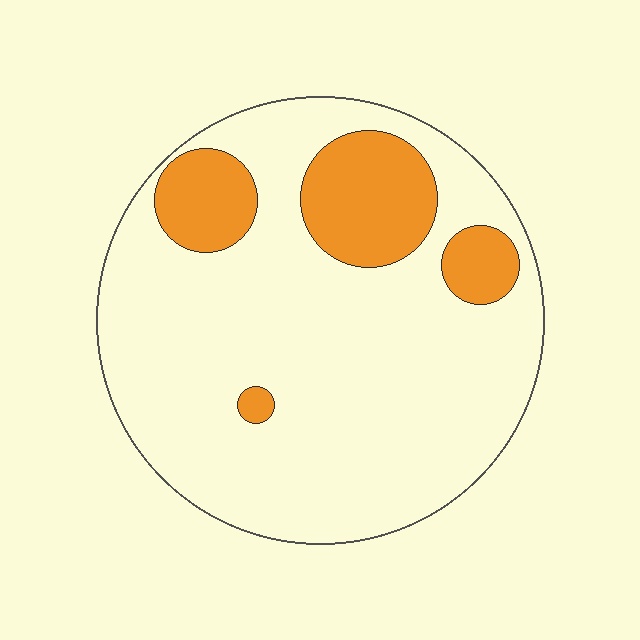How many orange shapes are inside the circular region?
4.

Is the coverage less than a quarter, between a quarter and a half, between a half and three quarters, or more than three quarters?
Less than a quarter.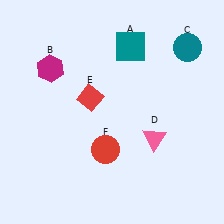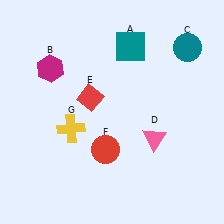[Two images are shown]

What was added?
A yellow cross (G) was added in Image 2.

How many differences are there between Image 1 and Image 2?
There is 1 difference between the two images.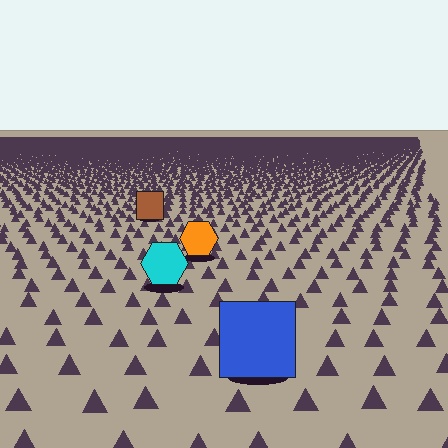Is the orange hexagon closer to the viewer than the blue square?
No. The blue square is closer — you can tell from the texture gradient: the ground texture is coarser near it.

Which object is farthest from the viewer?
The brown square is farthest from the viewer. It appears smaller and the ground texture around it is denser.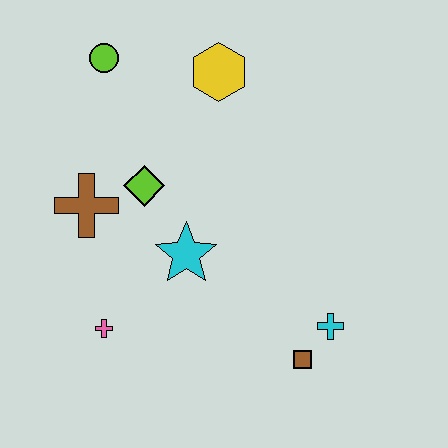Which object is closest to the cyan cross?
The brown square is closest to the cyan cross.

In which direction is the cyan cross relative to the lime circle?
The cyan cross is below the lime circle.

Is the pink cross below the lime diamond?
Yes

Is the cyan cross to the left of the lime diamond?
No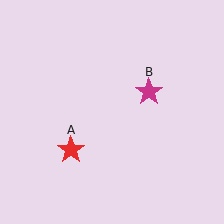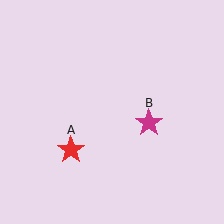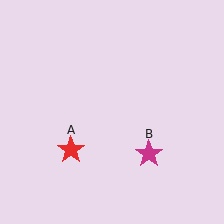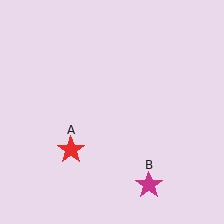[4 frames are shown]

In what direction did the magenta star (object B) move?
The magenta star (object B) moved down.